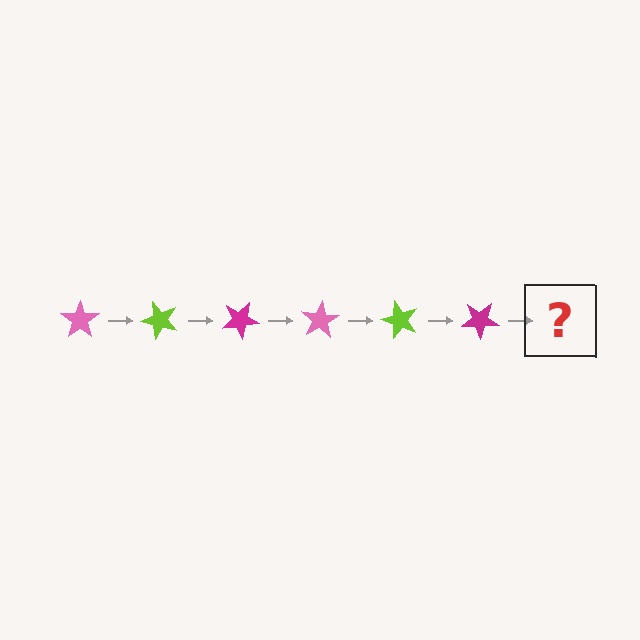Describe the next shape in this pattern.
It should be a pink star, rotated 300 degrees from the start.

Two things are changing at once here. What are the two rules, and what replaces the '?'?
The two rules are that it rotates 50 degrees each step and the color cycles through pink, lime, and magenta. The '?' should be a pink star, rotated 300 degrees from the start.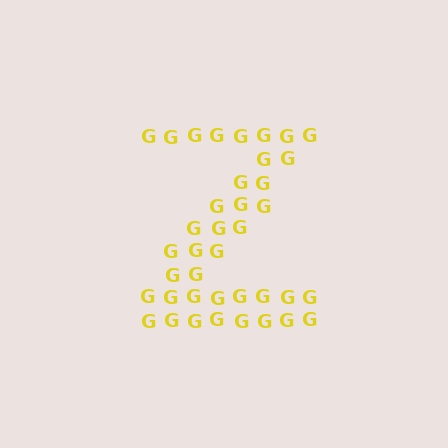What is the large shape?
The large shape is the letter Z.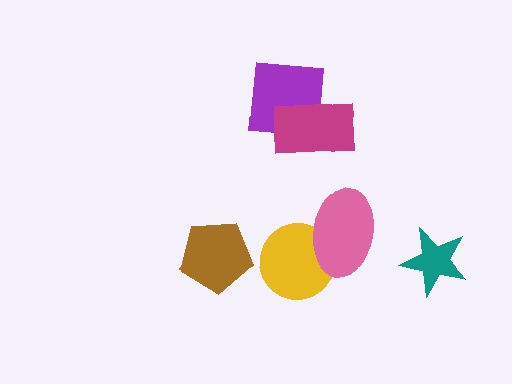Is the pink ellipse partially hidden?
No, no other shape covers it.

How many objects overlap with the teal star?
0 objects overlap with the teal star.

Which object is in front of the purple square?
The magenta rectangle is in front of the purple square.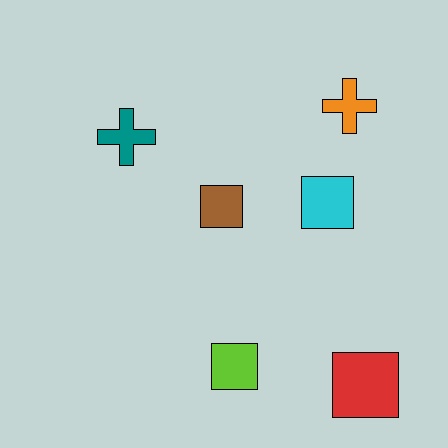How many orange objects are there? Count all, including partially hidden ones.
There is 1 orange object.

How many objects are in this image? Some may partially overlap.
There are 6 objects.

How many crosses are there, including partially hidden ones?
There are 2 crosses.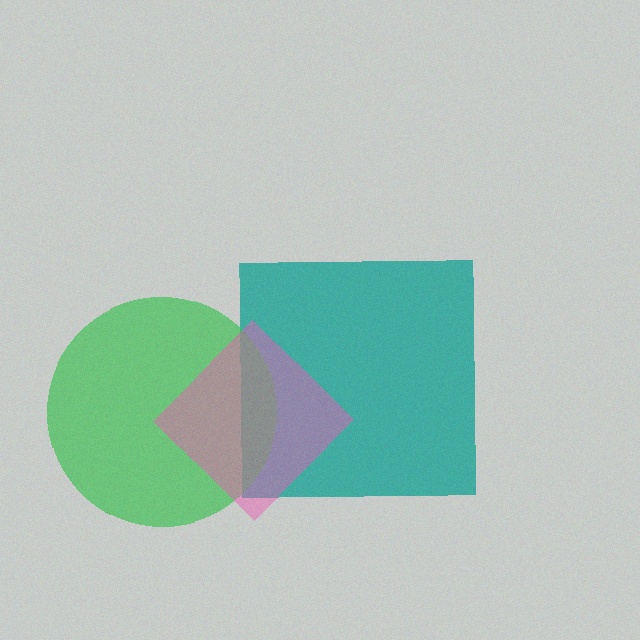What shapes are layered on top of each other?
The layered shapes are: a teal square, a green circle, a pink diamond.